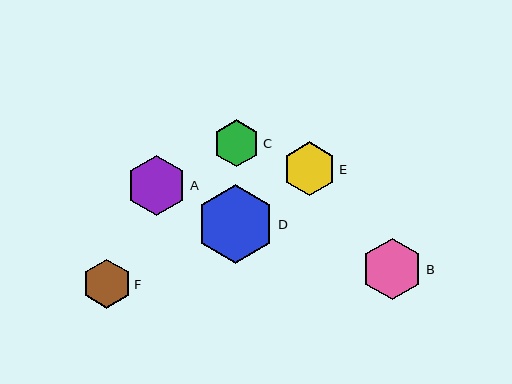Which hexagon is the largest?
Hexagon D is the largest with a size of approximately 78 pixels.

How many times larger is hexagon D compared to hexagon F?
Hexagon D is approximately 1.6 times the size of hexagon F.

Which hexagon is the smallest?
Hexagon C is the smallest with a size of approximately 47 pixels.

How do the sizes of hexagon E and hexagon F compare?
Hexagon E and hexagon F are approximately the same size.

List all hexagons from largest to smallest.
From largest to smallest: D, B, A, E, F, C.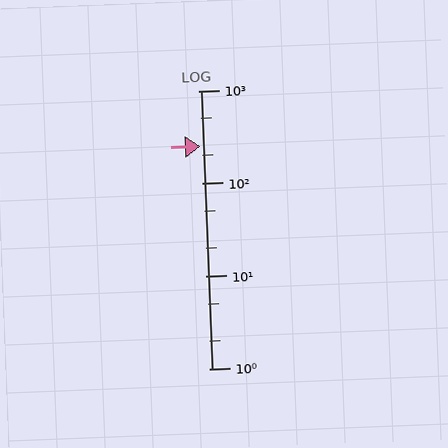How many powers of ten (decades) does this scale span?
The scale spans 3 decades, from 1 to 1000.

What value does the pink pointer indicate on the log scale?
The pointer indicates approximately 250.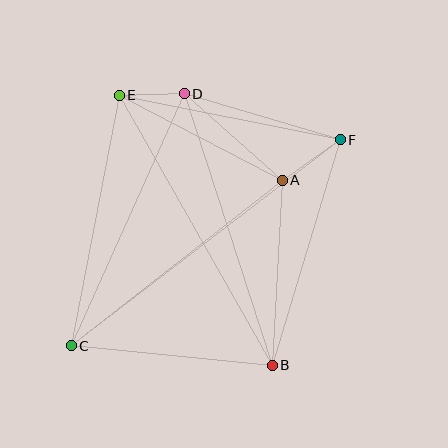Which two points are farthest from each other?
Points C and F are farthest from each other.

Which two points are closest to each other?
Points D and E are closest to each other.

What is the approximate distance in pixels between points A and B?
The distance between A and B is approximately 185 pixels.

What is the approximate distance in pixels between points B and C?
The distance between B and C is approximately 202 pixels.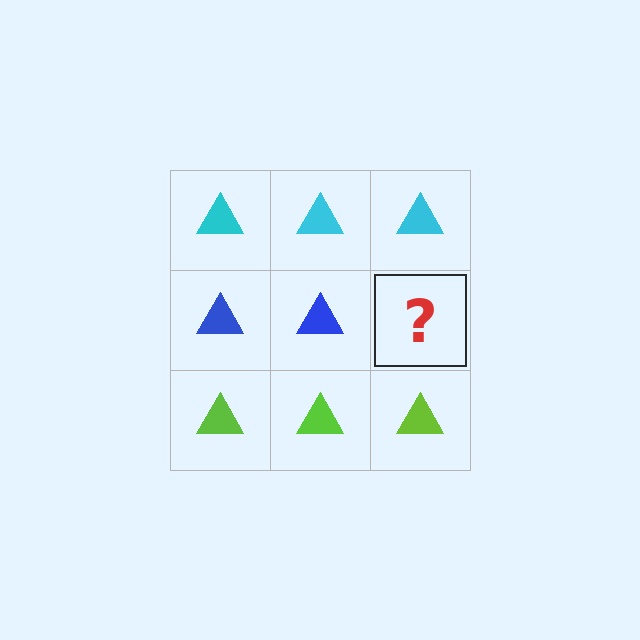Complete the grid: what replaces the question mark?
The question mark should be replaced with a blue triangle.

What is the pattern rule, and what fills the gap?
The rule is that each row has a consistent color. The gap should be filled with a blue triangle.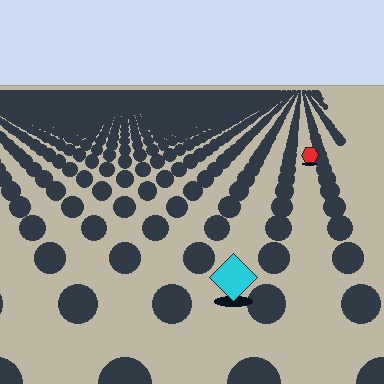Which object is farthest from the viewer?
The red hexagon is farthest from the viewer. It appears smaller and the ground texture around it is denser.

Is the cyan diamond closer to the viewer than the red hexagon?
Yes. The cyan diamond is closer — you can tell from the texture gradient: the ground texture is coarser near it.